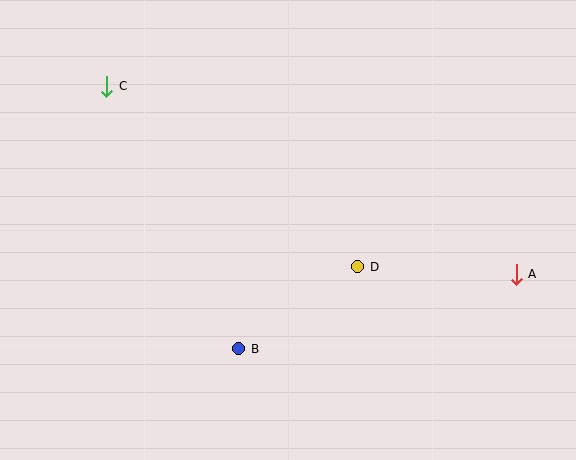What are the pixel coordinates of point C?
Point C is at (107, 86).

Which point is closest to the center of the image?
Point D at (358, 267) is closest to the center.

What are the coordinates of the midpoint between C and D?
The midpoint between C and D is at (232, 176).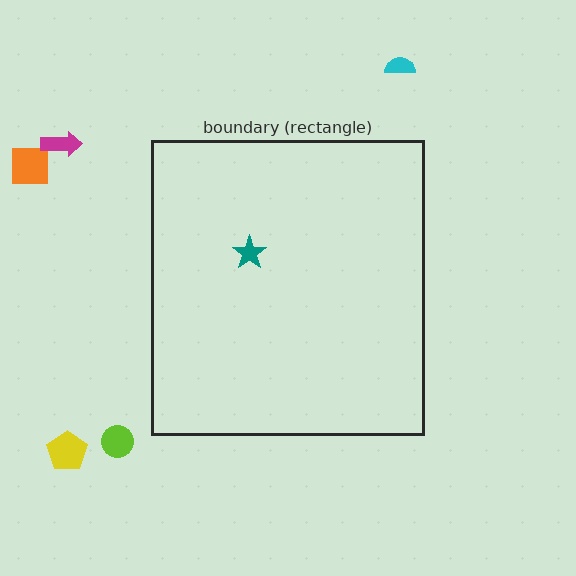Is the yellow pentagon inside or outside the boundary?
Outside.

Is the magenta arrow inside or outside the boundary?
Outside.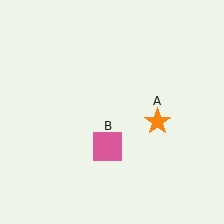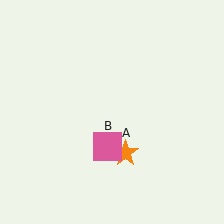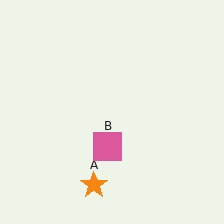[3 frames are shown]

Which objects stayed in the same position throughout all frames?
Pink square (object B) remained stationary.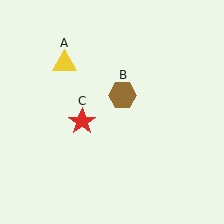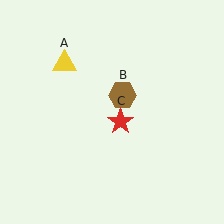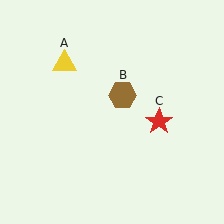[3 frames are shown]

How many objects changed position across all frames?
1 object changed position: red star (object C).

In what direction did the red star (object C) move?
The red star (object C) moved right.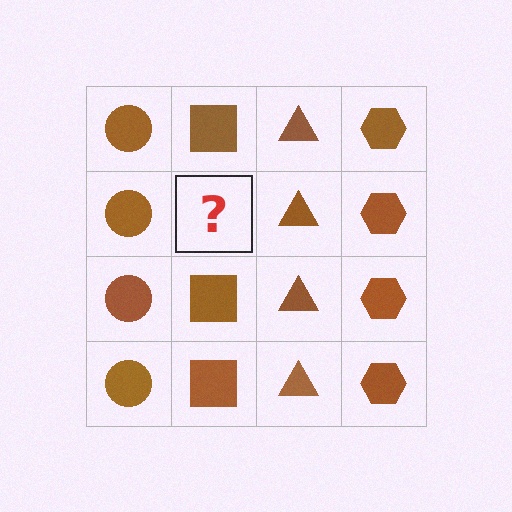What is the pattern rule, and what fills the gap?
The rule is that each column has a consistent shape. The gap should be filled with a brown square.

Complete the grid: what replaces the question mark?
The question mark should be replaced with a brown square.